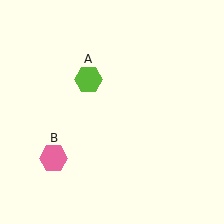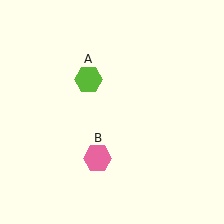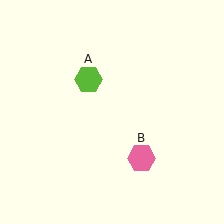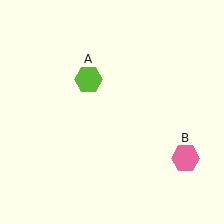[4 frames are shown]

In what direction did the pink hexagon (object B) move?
The pink hexagon (object B) moved right.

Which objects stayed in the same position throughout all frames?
Lime hexagon (object A) remained stationary.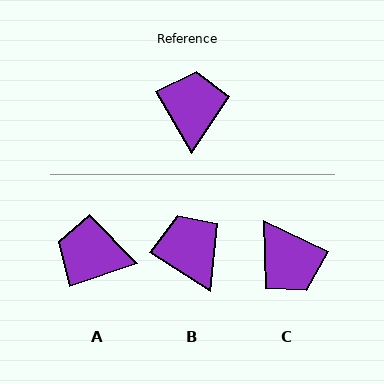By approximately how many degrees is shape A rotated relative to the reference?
Approximately 78 degrees counter-clockwise.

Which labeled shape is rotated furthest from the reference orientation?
C, about 146 degrees away.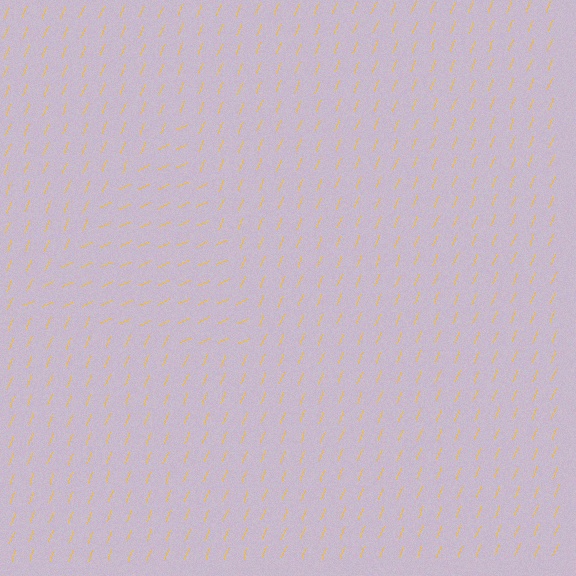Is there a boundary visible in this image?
Yes, there is a texture boundary formed by a change in line orientation.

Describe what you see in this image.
The image is filled with small yellow line segments. A triangle region in the image has lines oriented differently from the surrounding lines, creating a visible texture boundary.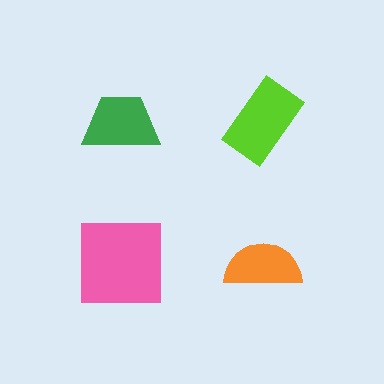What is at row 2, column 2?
An orange semicircle.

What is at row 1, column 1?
A green trapezoid.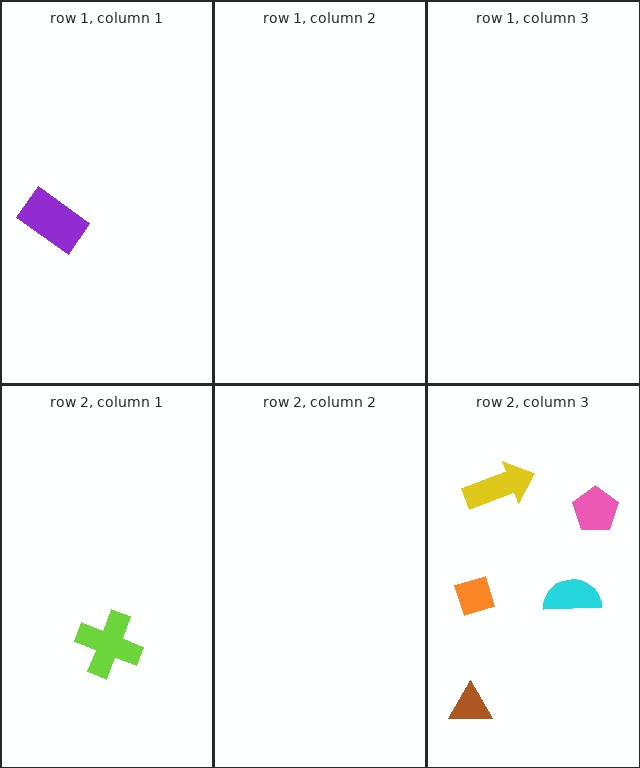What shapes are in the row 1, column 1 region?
The purple rectangle.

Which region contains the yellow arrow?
The row 2, column 3 region.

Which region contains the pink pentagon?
The row 2, column 3 region.